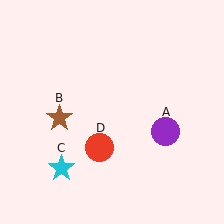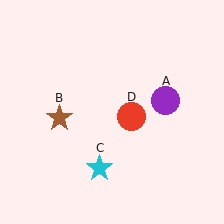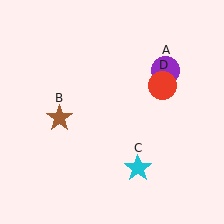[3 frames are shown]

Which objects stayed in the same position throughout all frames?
Brown star (object B) remained stationary.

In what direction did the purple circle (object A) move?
The purple circle (object A) moved up.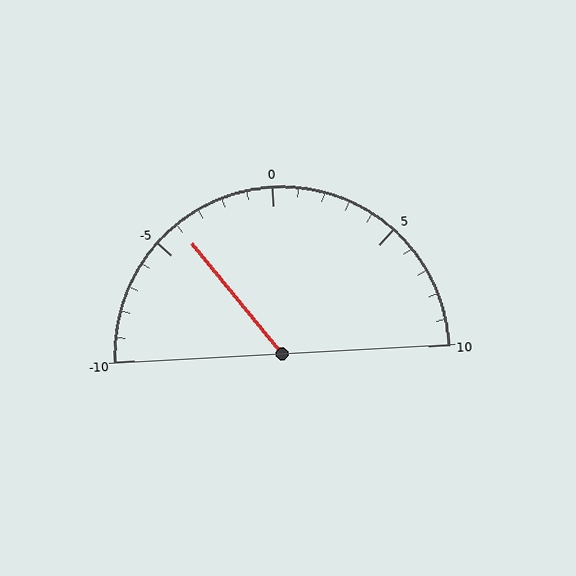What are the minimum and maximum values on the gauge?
The gauge ranges from -10 to 10.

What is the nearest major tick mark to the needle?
The nearest major tick mark is -5.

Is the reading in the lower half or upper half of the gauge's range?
The reading is in the lower half of the range (-10 to 10).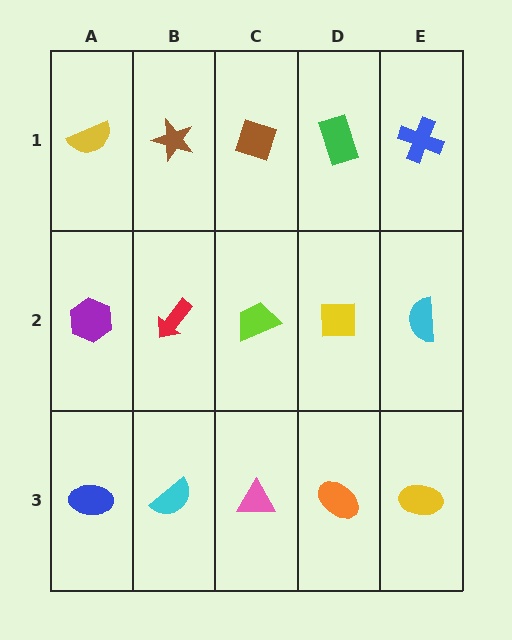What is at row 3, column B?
A cyan semicircle.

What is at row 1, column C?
A brown diamond.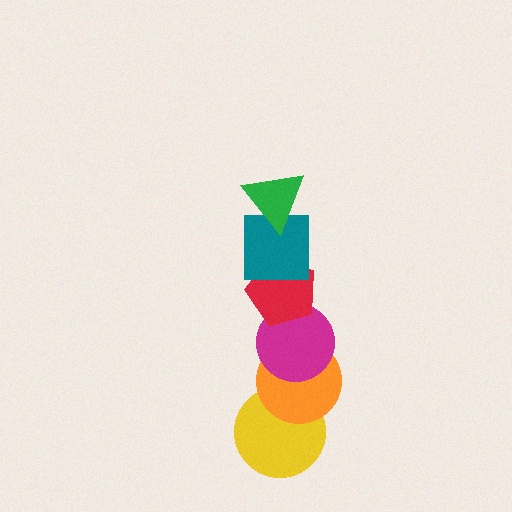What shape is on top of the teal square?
The green triangle is on top of the teal square.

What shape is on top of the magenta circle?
The red pentagon is on top of the magenta circle.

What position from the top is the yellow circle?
The yellow circle is 6th from the top.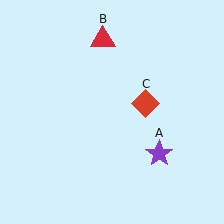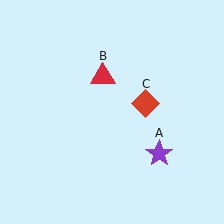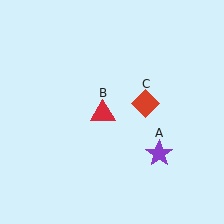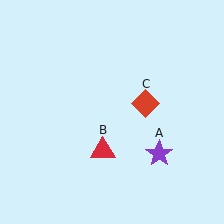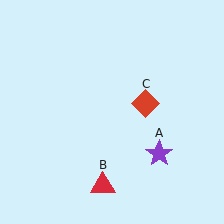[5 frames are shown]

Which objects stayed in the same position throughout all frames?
Purple star (object A) and red diamond (object C) remained stationary.